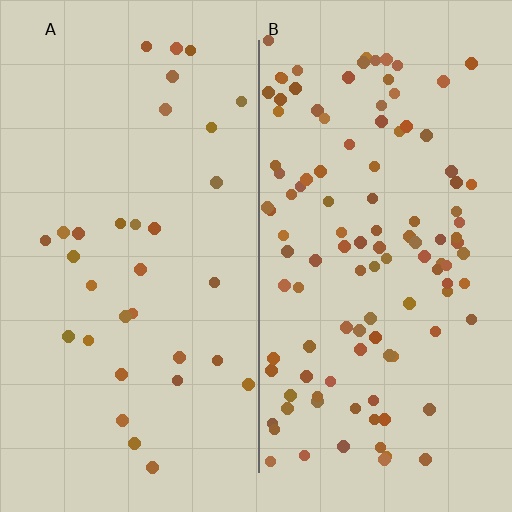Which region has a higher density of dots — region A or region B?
B (the right).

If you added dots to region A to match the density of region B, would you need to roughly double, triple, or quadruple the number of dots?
Approximately quadruple.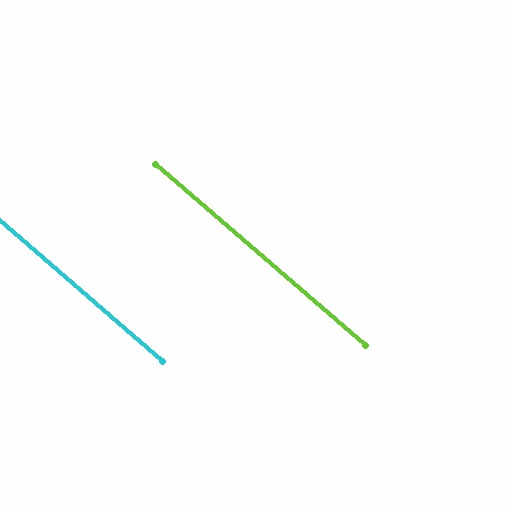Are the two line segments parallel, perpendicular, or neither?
Parallel — their directions differ by only 0.1°.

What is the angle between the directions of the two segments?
Approximately 0 degrees.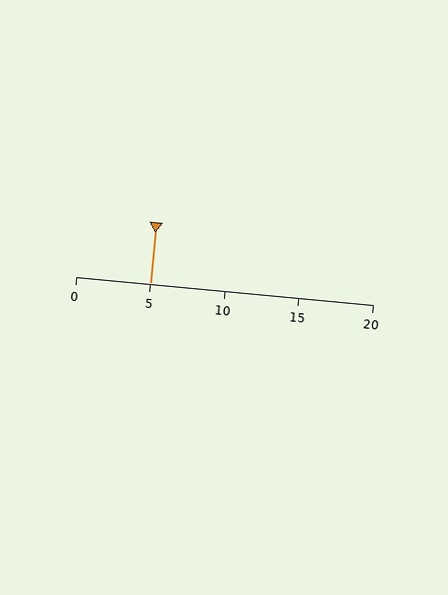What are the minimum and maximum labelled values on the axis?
The axis runs from 0 to 20.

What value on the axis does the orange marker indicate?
The marker indicates approximately 5.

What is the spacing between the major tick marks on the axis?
The major ticks are spaced 5 apart.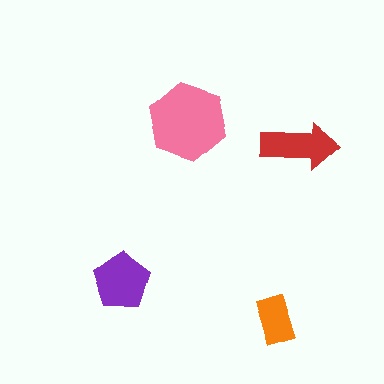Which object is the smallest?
The orange rectangle.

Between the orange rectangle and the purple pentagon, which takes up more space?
The purple pentagon.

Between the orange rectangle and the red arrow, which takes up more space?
The red arrow.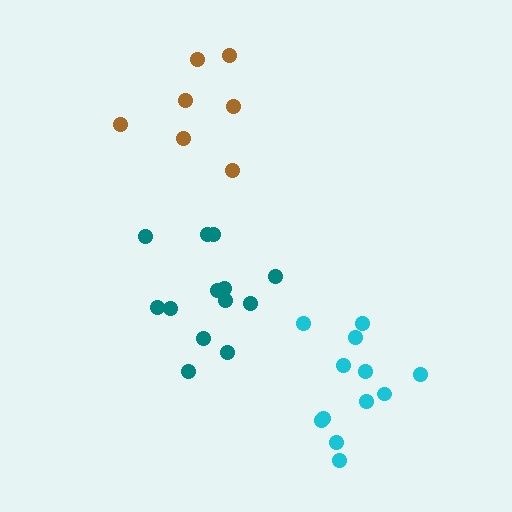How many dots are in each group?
Group 1: 13 dots, Group 2: 12 dots, Group 3: 7 dots (32 total).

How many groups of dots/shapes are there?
There are 3 groups.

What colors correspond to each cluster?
The clusters are colored: teal, cyan, brown.